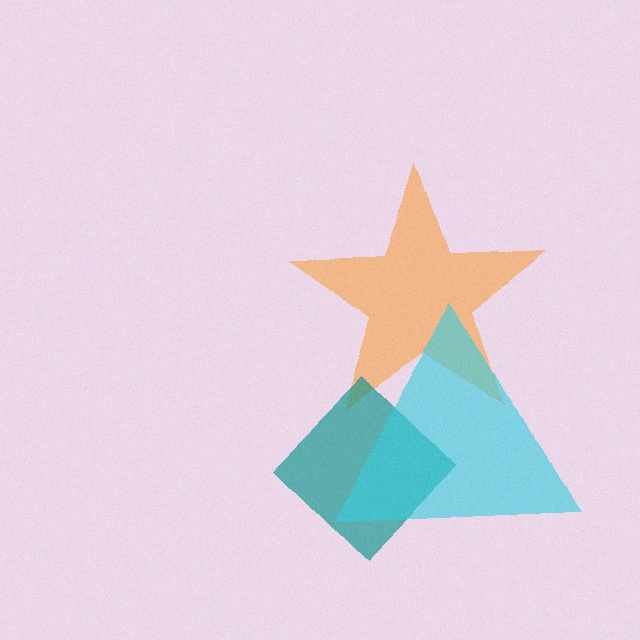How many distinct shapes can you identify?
There are 3 distinct shapes: an orange star, a teal diamond, a cyan triangle.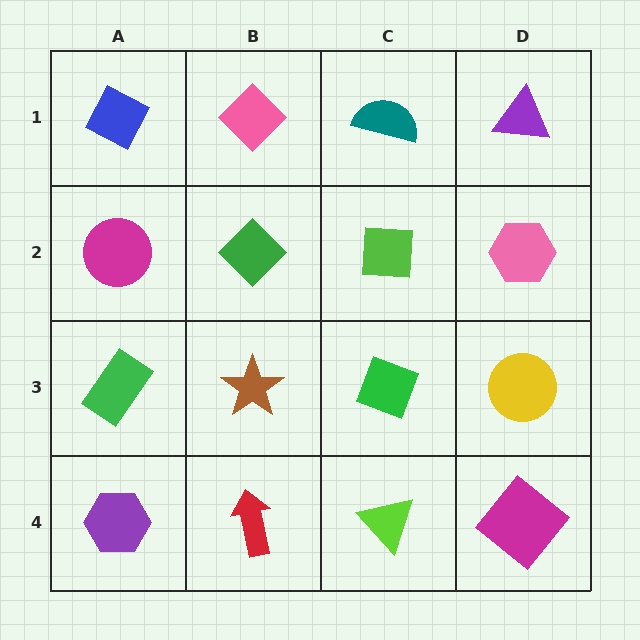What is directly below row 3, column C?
A lime triangle.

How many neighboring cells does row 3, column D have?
3.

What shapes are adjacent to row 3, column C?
A lime square (row 2, column C), a lime triangle (row 4, column C), a brown star (row 3, column B), a yellow circle (row 3, column D).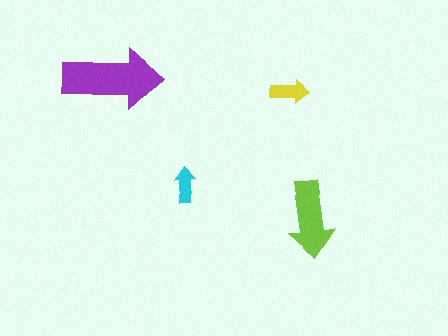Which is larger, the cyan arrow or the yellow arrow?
The yellow one.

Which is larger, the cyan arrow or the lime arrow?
The lime one.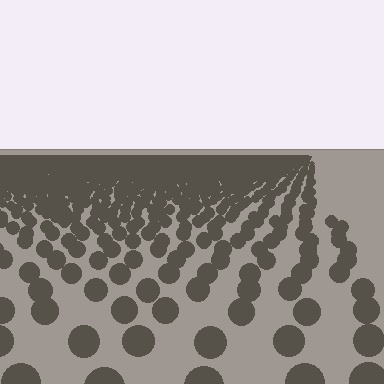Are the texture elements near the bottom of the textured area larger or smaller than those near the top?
Larger. Near the bottom, elements are closer to the viewer and appear at a bigger on-screen size.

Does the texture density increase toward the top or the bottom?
Density increases toward the top.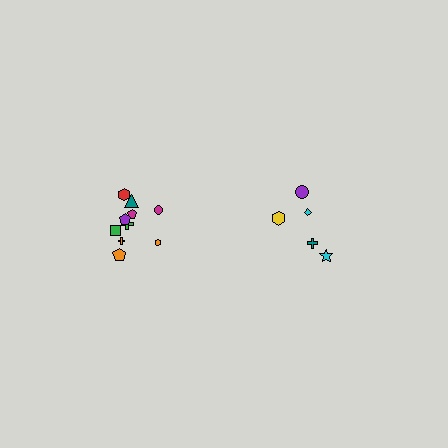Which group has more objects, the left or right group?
The left group.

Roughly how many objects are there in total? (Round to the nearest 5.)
Roughly 15 objects in total.